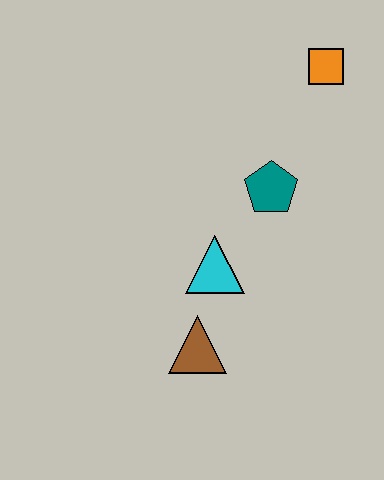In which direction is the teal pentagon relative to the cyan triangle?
The teal pentagon is above the cyan triangle.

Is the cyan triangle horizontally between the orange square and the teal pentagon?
No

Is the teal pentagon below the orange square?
Yes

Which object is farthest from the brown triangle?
The orange square is farthest from the brown triangle.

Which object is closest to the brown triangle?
The cyan triangle is closest to the brown triangle.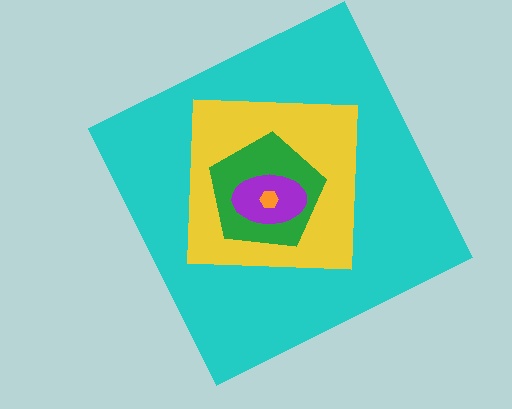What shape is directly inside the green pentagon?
The purple ellipse.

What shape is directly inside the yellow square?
The green pentagon.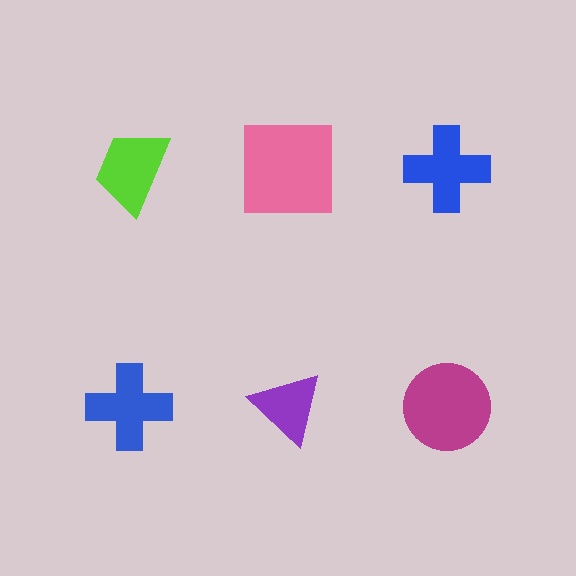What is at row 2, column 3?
A magenta circle.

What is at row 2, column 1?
A blue cross.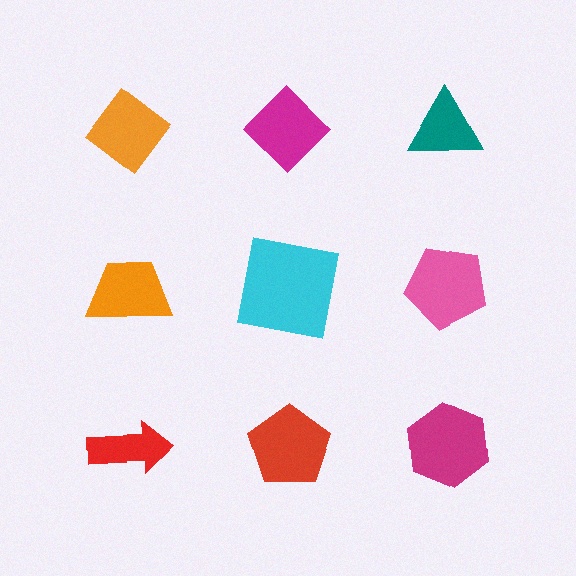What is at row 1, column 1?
An orange diamond.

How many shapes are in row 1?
3 shapes.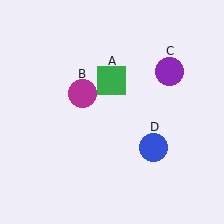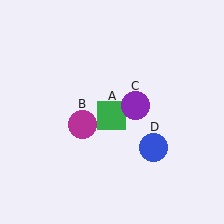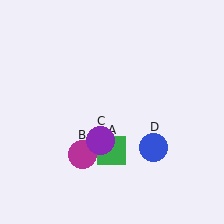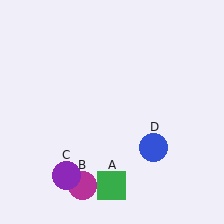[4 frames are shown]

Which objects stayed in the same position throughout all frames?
Blue circle (object D) remained stationary.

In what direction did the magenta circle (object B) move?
The magenta circle (object B) moved down.